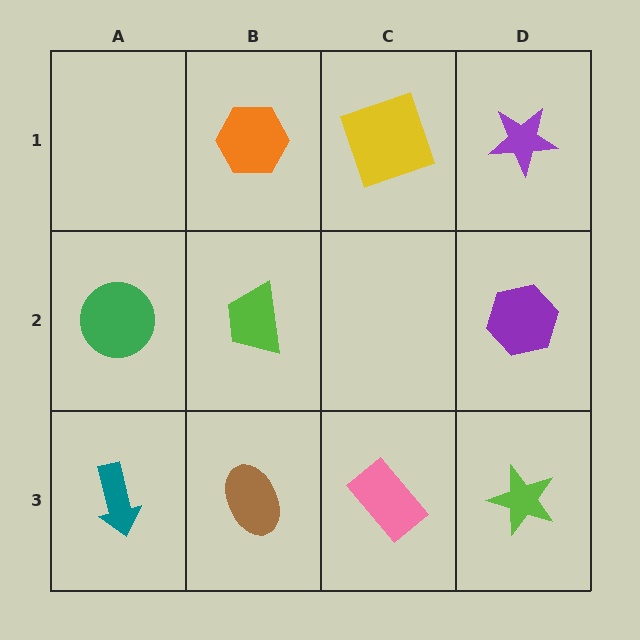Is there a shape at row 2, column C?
No, that cell is empty.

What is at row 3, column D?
A lime star.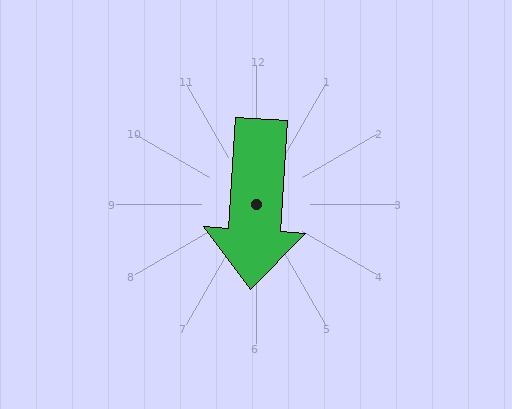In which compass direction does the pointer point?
South.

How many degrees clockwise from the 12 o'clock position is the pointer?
Approximately 184 degrees.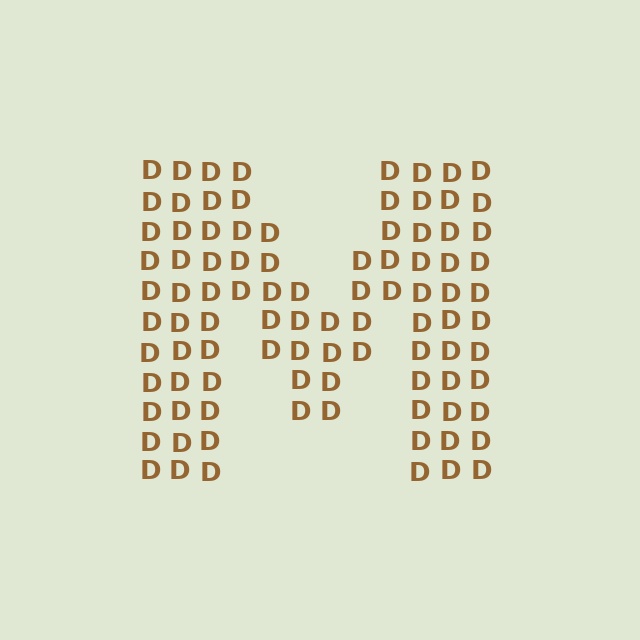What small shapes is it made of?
It is made of small letter D's.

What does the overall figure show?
The overall figure shows the letter M.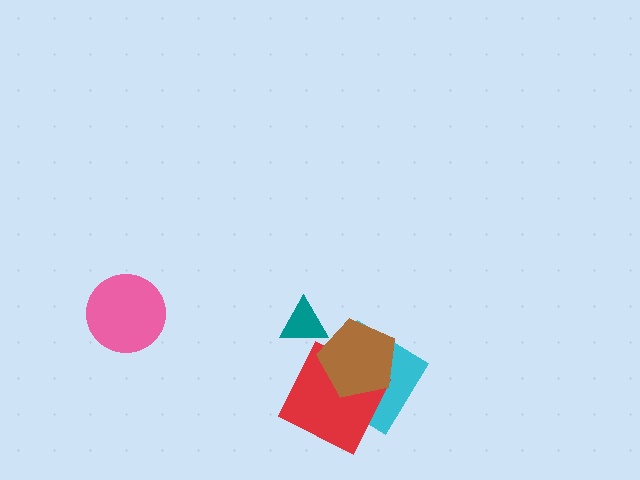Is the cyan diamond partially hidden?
Yes, it is partially covered by another shape.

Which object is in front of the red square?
The brown pentagon is in front of the red square.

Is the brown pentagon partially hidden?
No, no other shape covers it.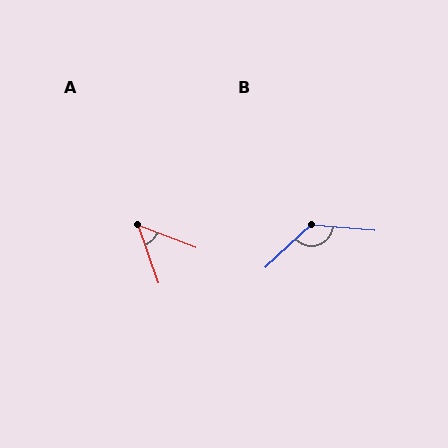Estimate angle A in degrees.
Approximately 49 degrees.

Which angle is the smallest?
A, at approximately 49 degrees.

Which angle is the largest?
B, at approximately 132 degrees.